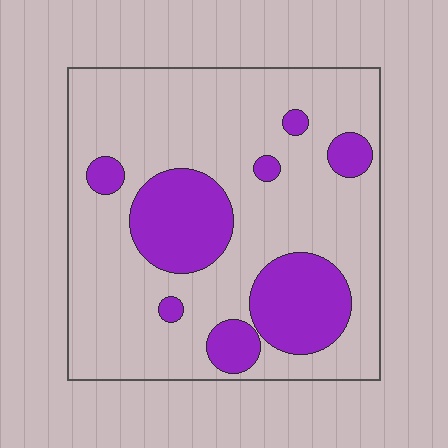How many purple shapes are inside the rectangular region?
8.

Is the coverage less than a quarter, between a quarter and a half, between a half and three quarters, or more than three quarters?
Less than a quarter.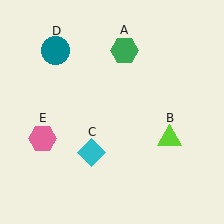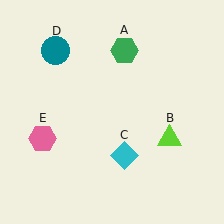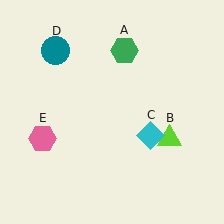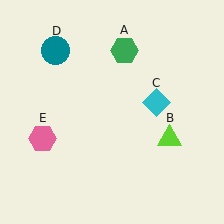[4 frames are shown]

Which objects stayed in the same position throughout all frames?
Green hexagon (object A) and lime triangle (object B) and teal circle (object D) and pink hexagon (object E) remained stationary.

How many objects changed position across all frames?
1 object changed position: cyan diamond (object C).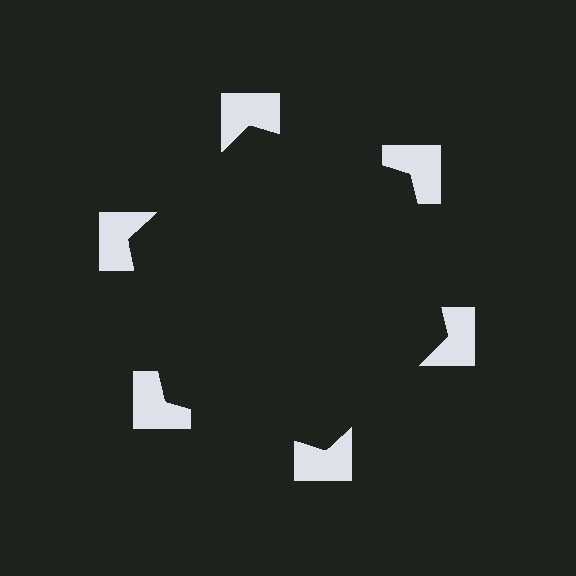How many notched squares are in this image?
There are 6 — one at each vertex of the illusory hexagon.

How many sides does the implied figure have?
6 sides.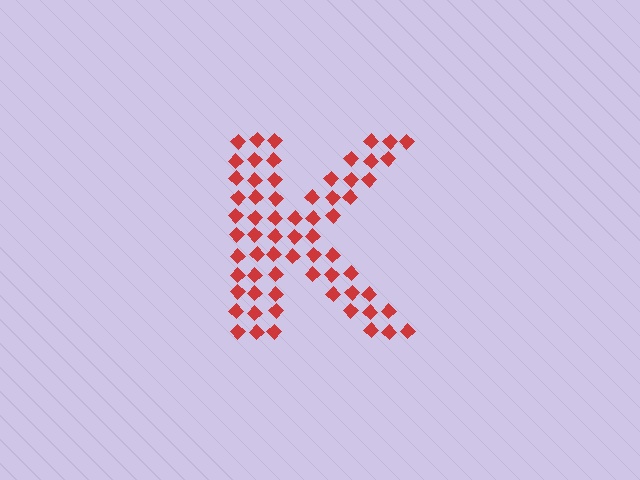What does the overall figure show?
The overall figure shows the letter K.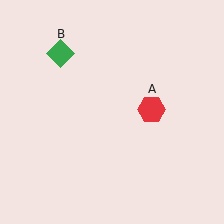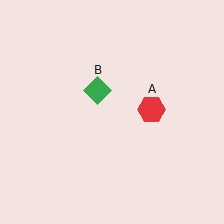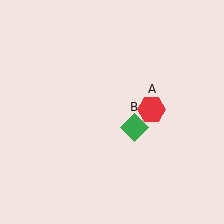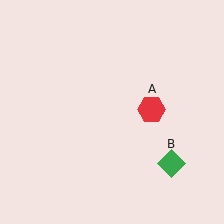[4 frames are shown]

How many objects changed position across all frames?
1 object changed position: green diamond (object B).